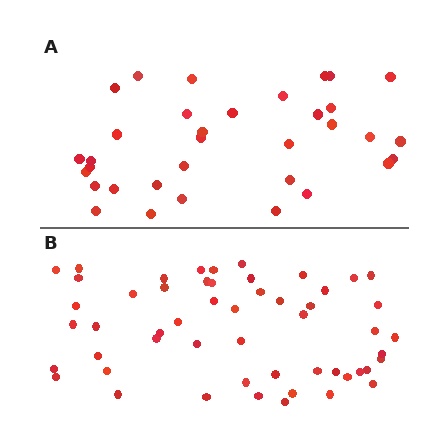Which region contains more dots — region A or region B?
Region B (the bottom region) has more dots.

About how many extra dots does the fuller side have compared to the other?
Region B has approximately 20 more dots than region A.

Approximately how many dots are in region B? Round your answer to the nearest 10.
About 50 dots. (The exact count is 53, which rounds to 50.)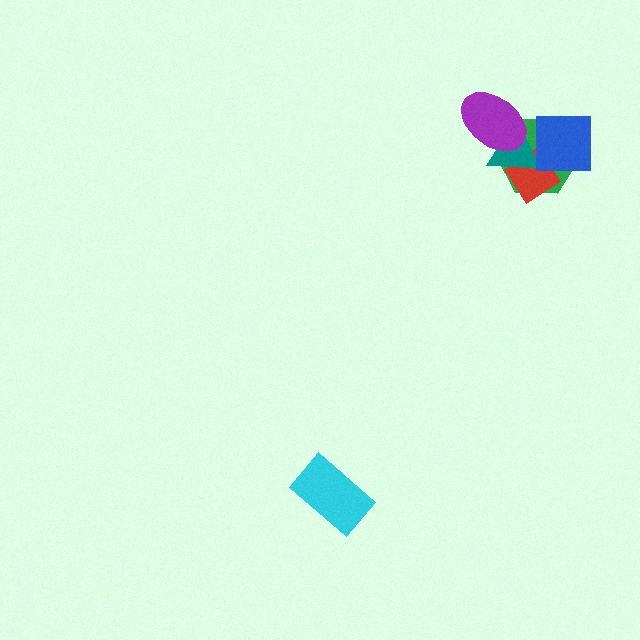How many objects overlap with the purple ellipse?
2 objects overlap with the purple ellipse.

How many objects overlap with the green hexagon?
4 objects overlap with the green hexagon.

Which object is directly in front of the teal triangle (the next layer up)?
The blue square is directly in front of the teal triangle.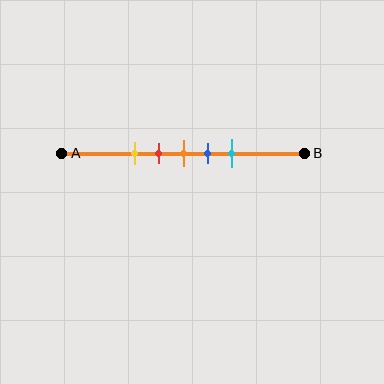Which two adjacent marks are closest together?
The red and orange marks are the closest adjacent pair.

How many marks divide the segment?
There are 5 marks dividing the segment.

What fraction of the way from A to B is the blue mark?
The blue mark is approximately 60% (0.6) of the way from A to B.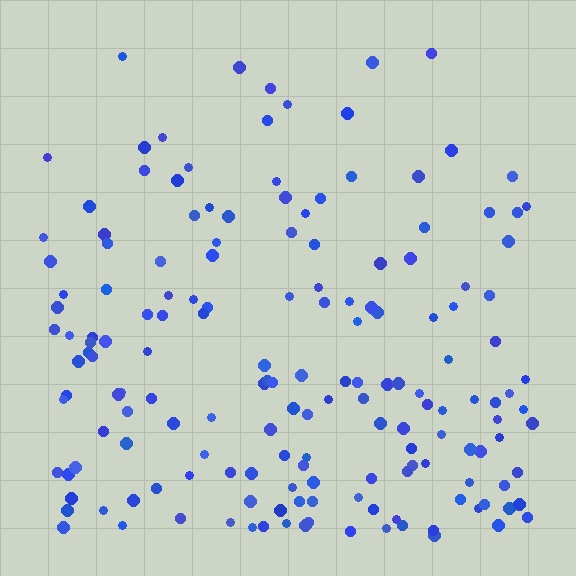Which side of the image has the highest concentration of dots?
The bottom.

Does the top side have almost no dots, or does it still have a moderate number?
Still a moderate number, just noticeably fewer than the bottom.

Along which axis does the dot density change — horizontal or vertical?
Vertical.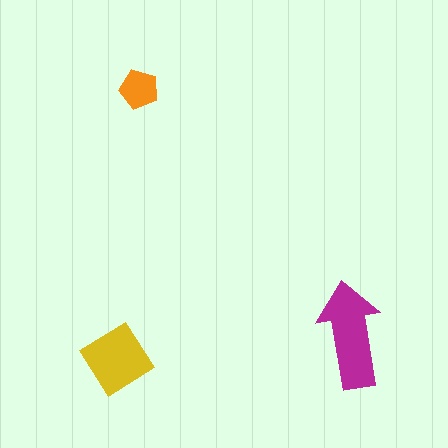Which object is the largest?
The magenta arrow.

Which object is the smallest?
The orange pentagon.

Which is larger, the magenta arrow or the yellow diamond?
The magenta arrow.